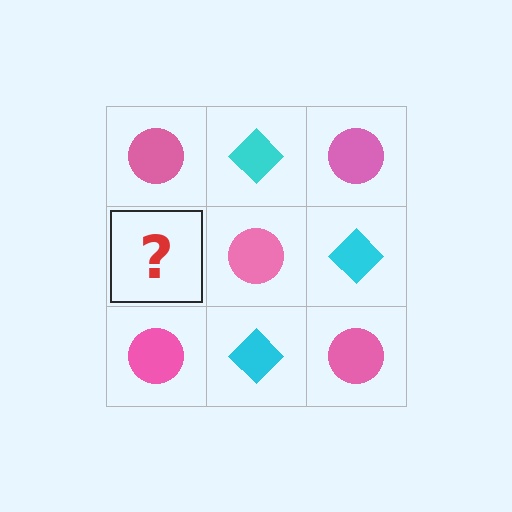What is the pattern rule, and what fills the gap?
The rule is that it alternates pink circle and cyan diamond in a checkerboard pattern. The gap should be filled with a cyan diamond.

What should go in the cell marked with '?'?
The missing cell should contain a cyan diamond.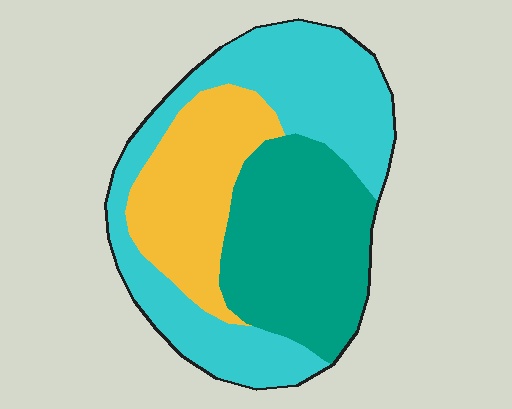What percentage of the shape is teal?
Teal covers about 35% of the shape.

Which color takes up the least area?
Yellow, at roughly 25%.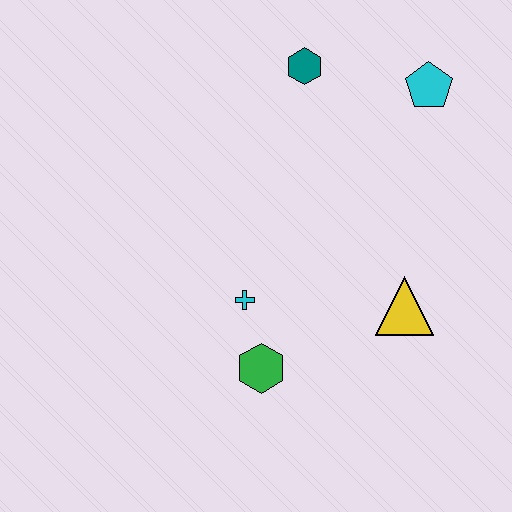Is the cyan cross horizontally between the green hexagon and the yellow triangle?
No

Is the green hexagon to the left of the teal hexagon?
Yes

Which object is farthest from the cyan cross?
The cyan pentagon is farthest from the cyan cross.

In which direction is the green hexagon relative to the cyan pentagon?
The green hexagon is below the cyan pentagon.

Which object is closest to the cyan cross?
The green hexagon is closest to the cyan cross.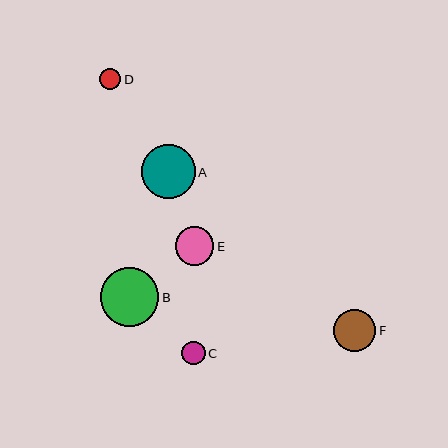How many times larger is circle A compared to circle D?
Circle A is approximately 2.6 times the size of circle D.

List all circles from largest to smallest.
From largest to smallest: B, A, F, E, C, D.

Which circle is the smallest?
Circle D is the smallest with a size of approximately 21 pixels.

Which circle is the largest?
Circle B is the largest with a size of approximately 59 pixels.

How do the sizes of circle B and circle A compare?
Circle B and circle A are approximately the same size.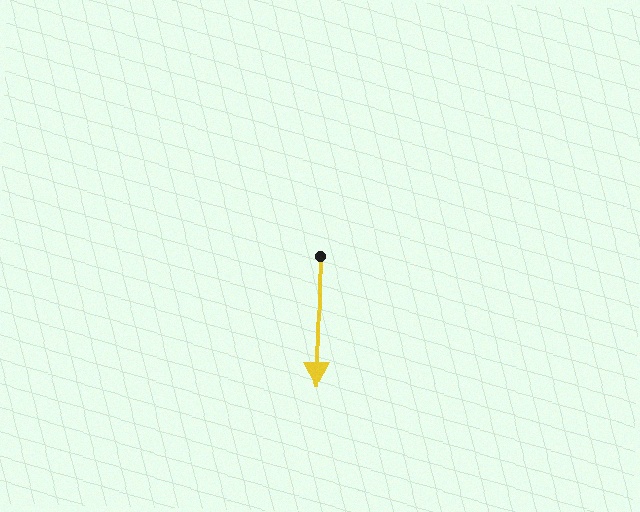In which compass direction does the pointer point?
South.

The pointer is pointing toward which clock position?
Roughly 6 o'clock.